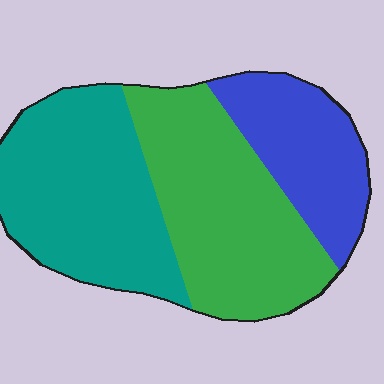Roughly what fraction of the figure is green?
Green takes up about two fifths (2/5) of the figure.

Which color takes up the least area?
Blue, at roughly 25%.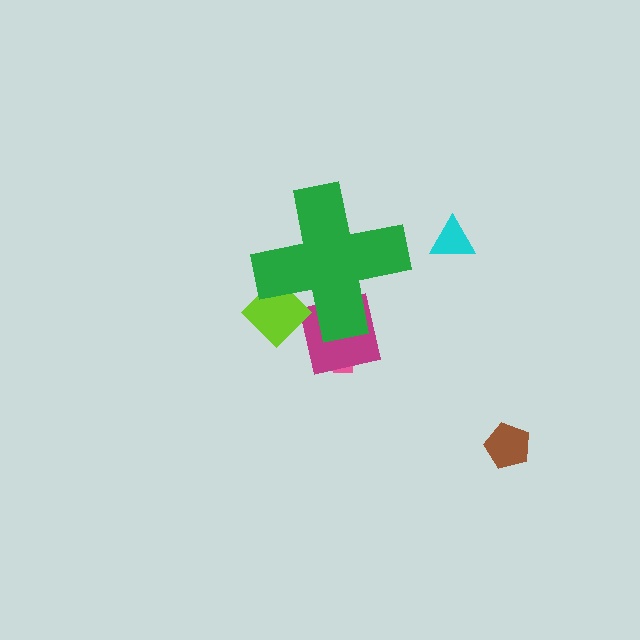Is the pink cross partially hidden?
Yes, the pink cross is partially hidden behind the green cross.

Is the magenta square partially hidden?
Yes, the magenta square is partially hidden behind the green cross.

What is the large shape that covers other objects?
A green cross.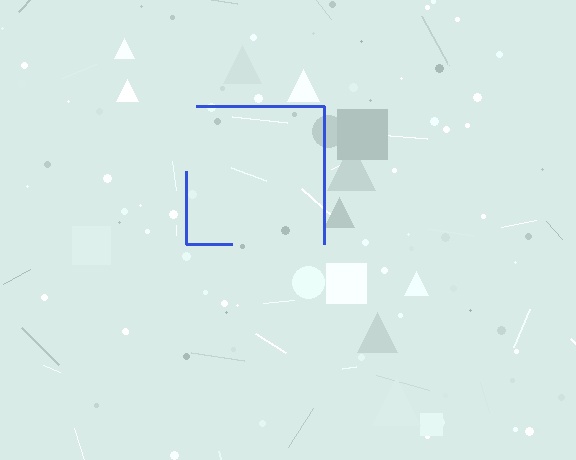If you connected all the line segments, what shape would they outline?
They would outline a square.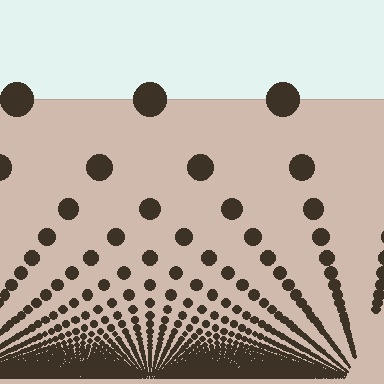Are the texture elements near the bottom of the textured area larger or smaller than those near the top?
Smaller. The gradient is inverted — elements near the bottom are smaller and denser.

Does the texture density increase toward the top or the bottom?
Density increases toward the bottom.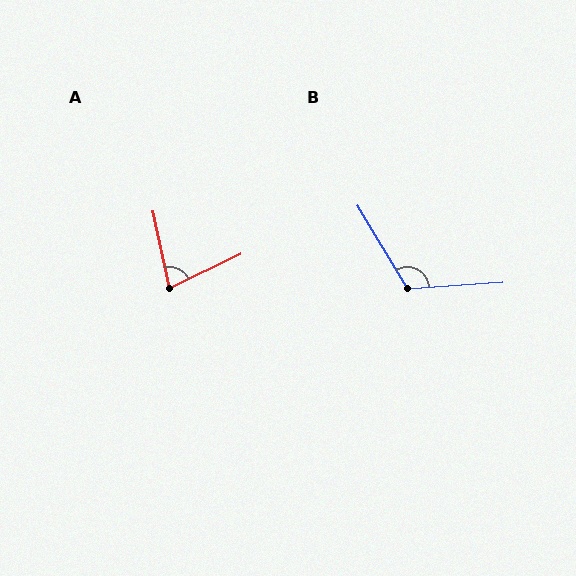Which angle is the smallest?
A, at approximately 76 degrees.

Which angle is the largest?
B, at approximately 117 degrees.